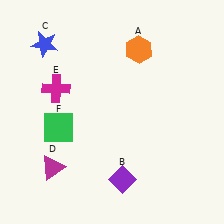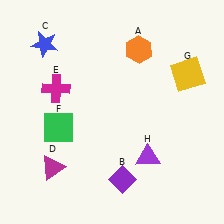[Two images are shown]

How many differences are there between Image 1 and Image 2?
There are 2 differences between the two images.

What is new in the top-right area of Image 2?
A yellow square (G) was added in the top-right area of Image 2.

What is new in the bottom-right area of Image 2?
A purple triangle (H) was added in the bottom-right area of Image 2.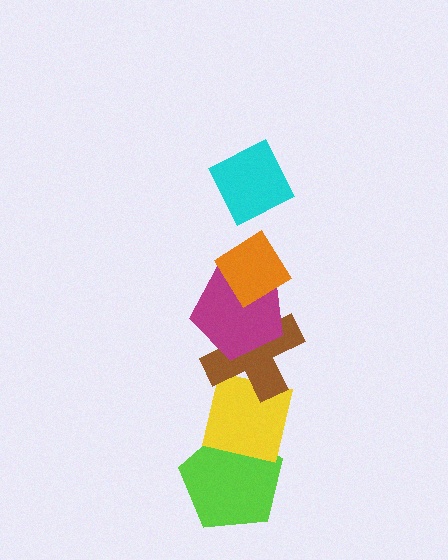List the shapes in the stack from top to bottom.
From top to bottom: the cyan diamond, the orange diamond, the magenta pentagon, the brown cross, the yellow square, the lime pentagon.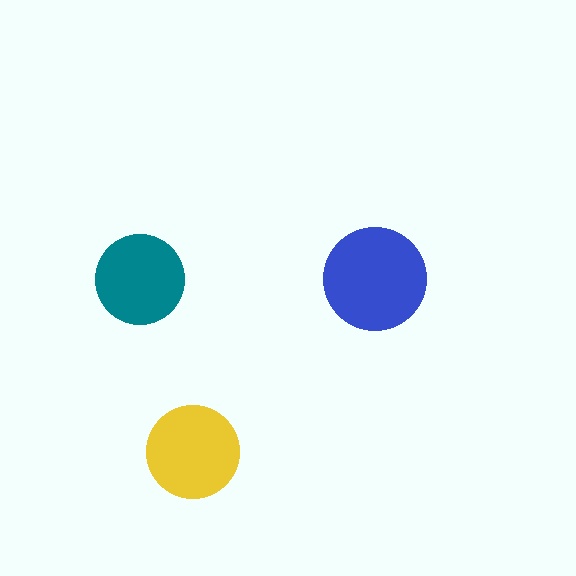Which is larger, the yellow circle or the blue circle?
The blue one.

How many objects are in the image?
There are 3 objects in the image.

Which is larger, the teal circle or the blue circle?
The blue one.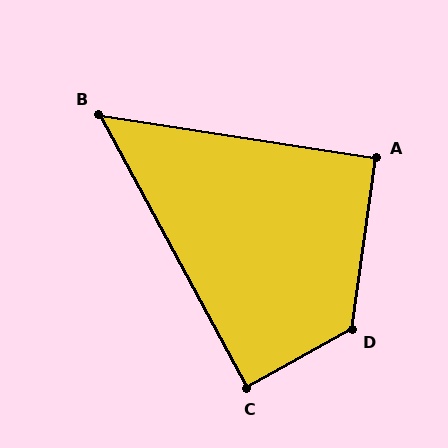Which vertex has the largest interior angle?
D, at approximately 127 degrees.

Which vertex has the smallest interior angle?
B, at approximately 53 degrees.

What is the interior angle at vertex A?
Approximately 91 degrees (approximately right).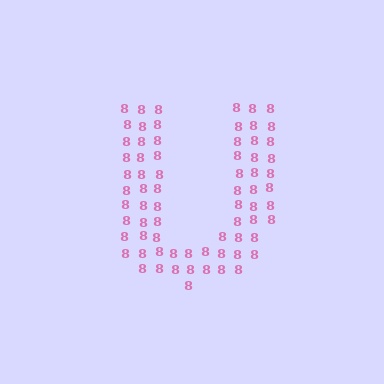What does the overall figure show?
The overall figure shows the letter U.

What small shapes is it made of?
It is made of small digit 8's.